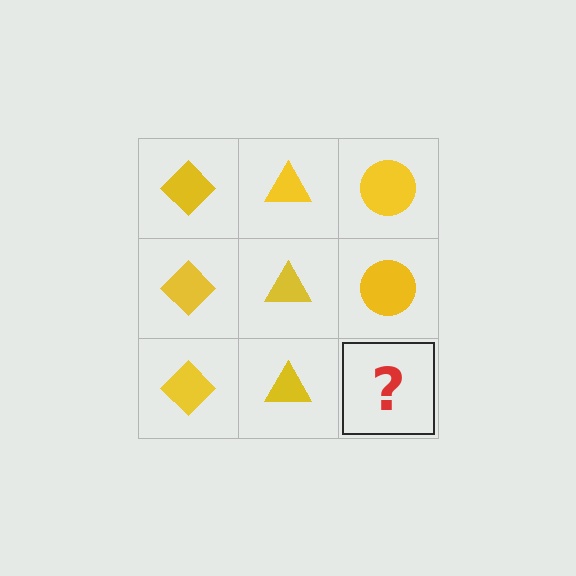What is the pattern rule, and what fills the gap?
The rule is that each column has a consistent shape. The gap should be filled with a yellow circle.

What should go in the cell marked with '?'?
The missing cell should contain a yellow circle.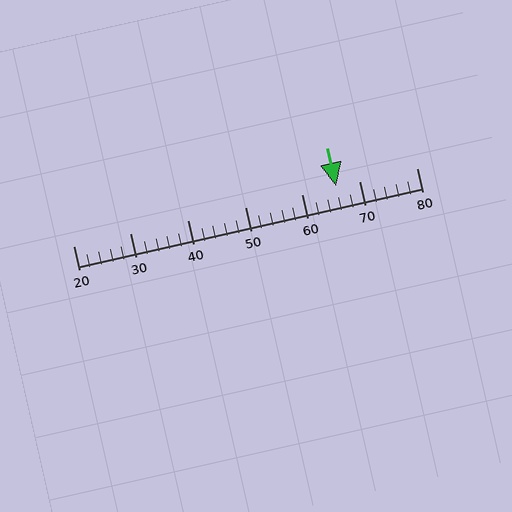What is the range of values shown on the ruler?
The ruler shows values from 20 to 80.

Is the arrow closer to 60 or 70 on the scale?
The arrow is closer to 70.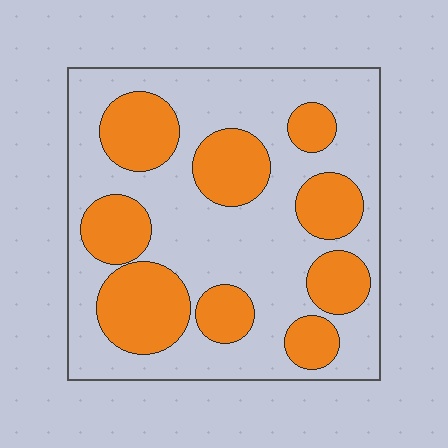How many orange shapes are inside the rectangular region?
9.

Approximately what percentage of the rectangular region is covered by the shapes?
Approximately 35%.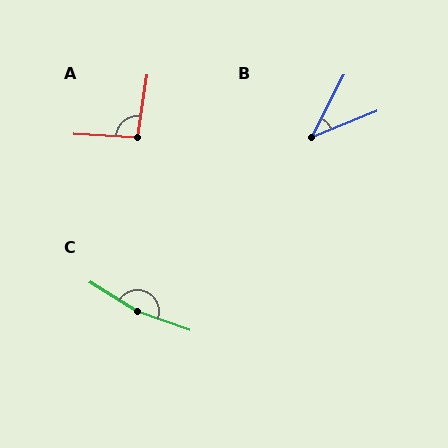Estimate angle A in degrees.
Approximately 95 degrees.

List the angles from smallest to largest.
B (41°), A (95°), C (168°).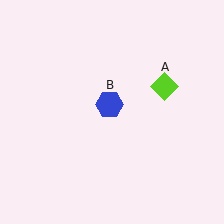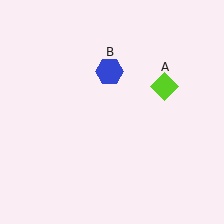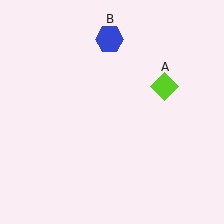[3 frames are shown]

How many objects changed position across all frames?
1 object changed position: blue hexagon (object B).